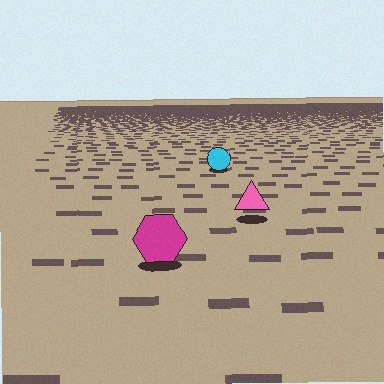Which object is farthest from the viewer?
The cyan circle is farthest from the viewer. It appears smaller and the ground texture around it is denser.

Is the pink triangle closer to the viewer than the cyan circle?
Yes. The pink triangle is closer — you can tell from the texture gradient: the ground texture is coarser near it.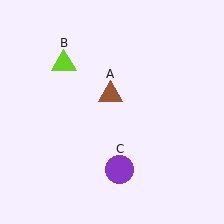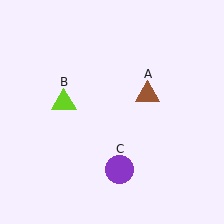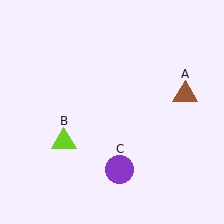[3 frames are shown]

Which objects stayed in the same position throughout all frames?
Purple circle (object C) remained stationary.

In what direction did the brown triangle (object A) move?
The brown triangle (object A) moved right.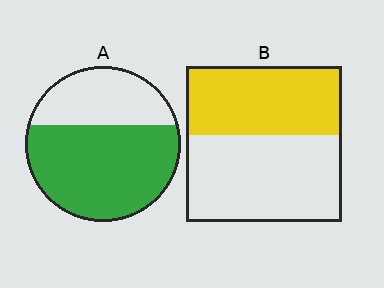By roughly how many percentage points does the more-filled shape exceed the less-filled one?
By roughly 20 percentage points (A over B).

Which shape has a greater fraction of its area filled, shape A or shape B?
Shape A.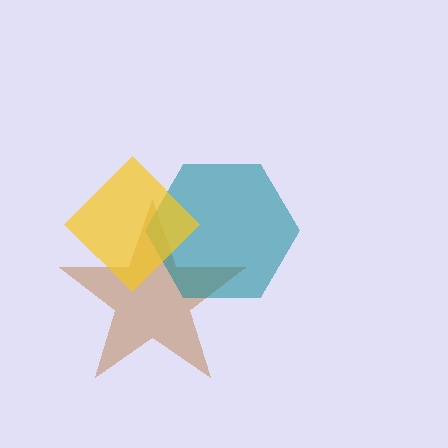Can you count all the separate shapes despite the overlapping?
Yes, there are 3 separate shapes.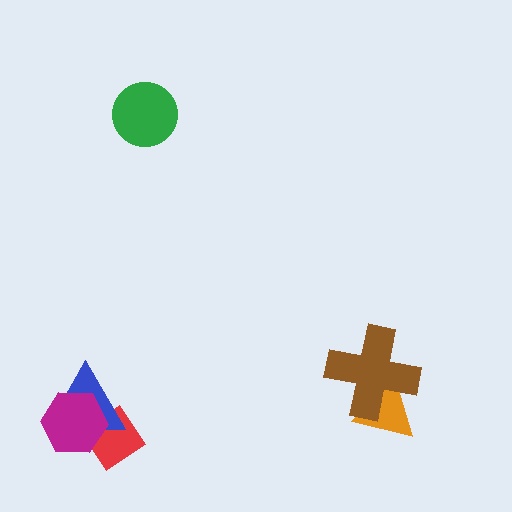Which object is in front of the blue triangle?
The magenta hexagon is in front of the blue triangle.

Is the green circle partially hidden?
No, no other shape covers it.